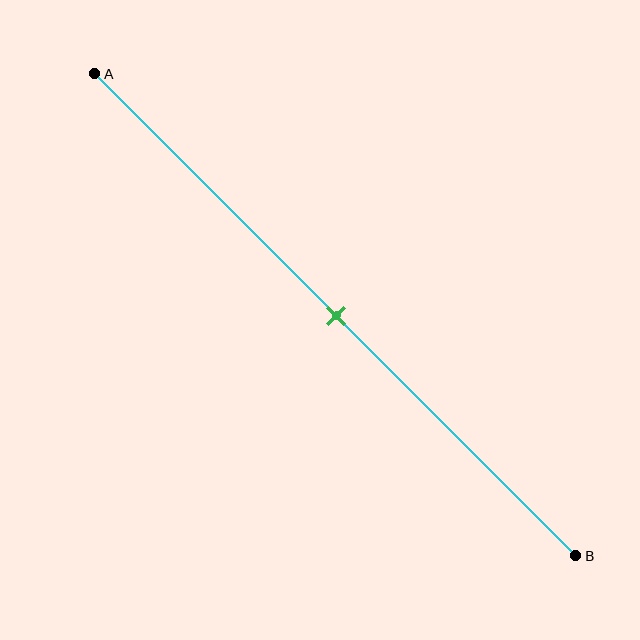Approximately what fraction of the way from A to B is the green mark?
The green mark is approximately 50% of the way from A to B.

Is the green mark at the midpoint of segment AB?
Yes, the mark is approximately at the midpoint.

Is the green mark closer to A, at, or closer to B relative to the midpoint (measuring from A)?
The green mark is approximately at the midpoint of segment AB.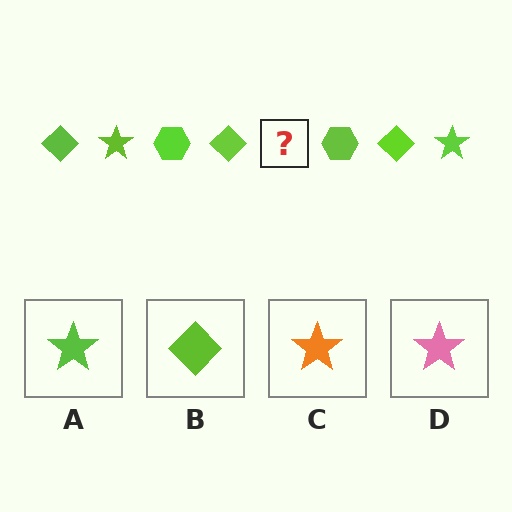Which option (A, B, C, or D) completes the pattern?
A.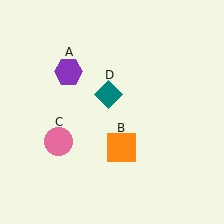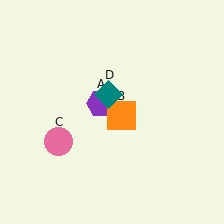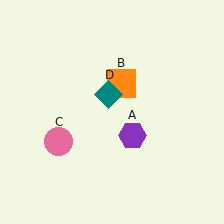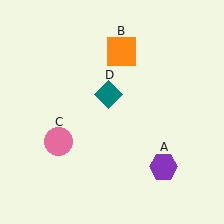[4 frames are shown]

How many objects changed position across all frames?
2 objects changed position: purple hexagon (object A), orange square (object B).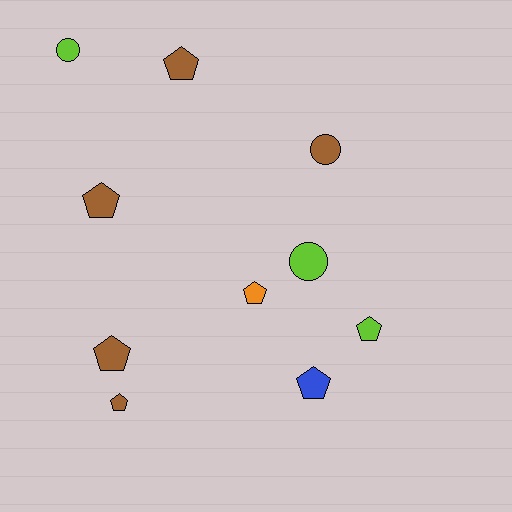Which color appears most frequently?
Brown, with 5 objects.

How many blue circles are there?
There are no blue circles.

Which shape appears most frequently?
Pentagon, with 7 objects.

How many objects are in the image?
There are 10 objects.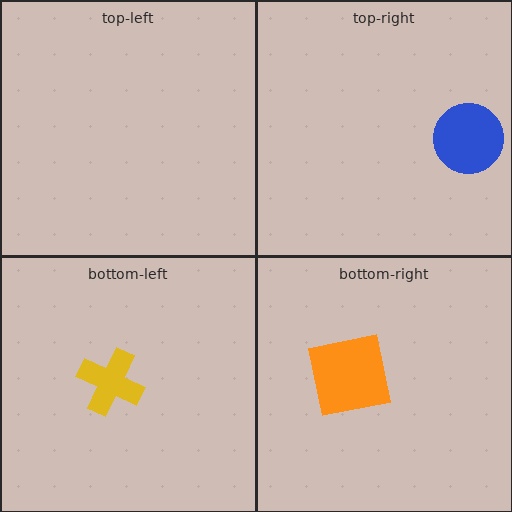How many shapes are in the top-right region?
1.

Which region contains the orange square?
The bottom-right region.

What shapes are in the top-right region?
The blue circle.